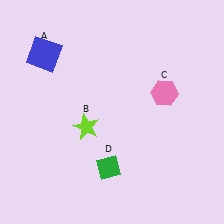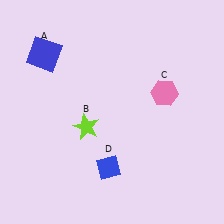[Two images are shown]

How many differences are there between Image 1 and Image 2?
There is 1 difference between the two images.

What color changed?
The diamond (D) changed from green in Image 1 to blue in Image 2.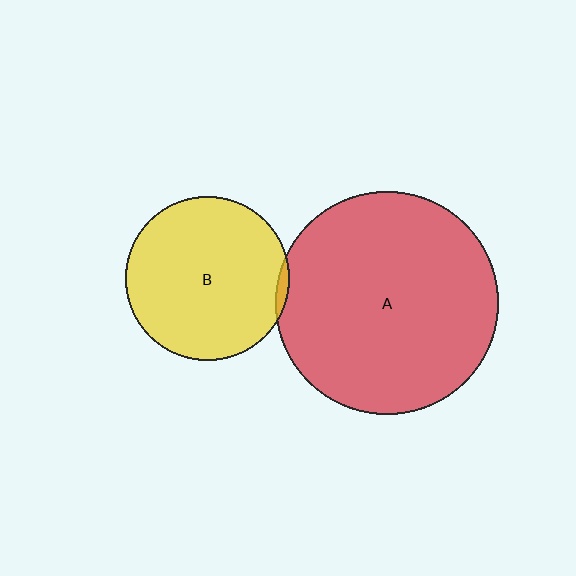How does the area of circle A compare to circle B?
Approximately 1.9 times.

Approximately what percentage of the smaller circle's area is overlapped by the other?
Approximately 5%.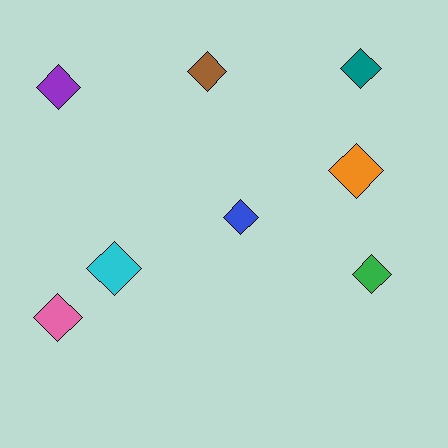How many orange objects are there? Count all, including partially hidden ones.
There is 1 orange object.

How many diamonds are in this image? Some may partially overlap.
There are 8 diamonds.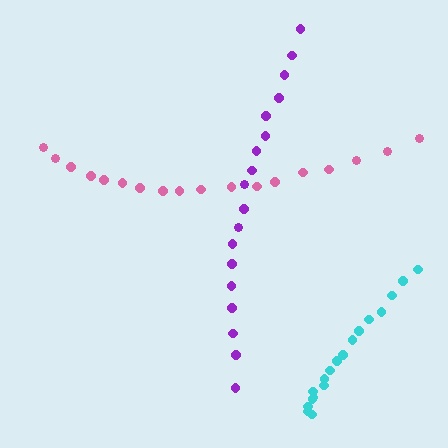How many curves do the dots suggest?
There are 3 distinct paths.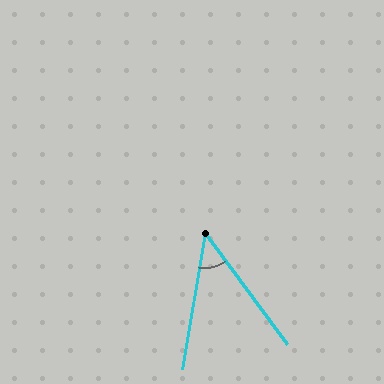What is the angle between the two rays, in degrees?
Approximately 46 degrees.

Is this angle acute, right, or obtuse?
It is acute.